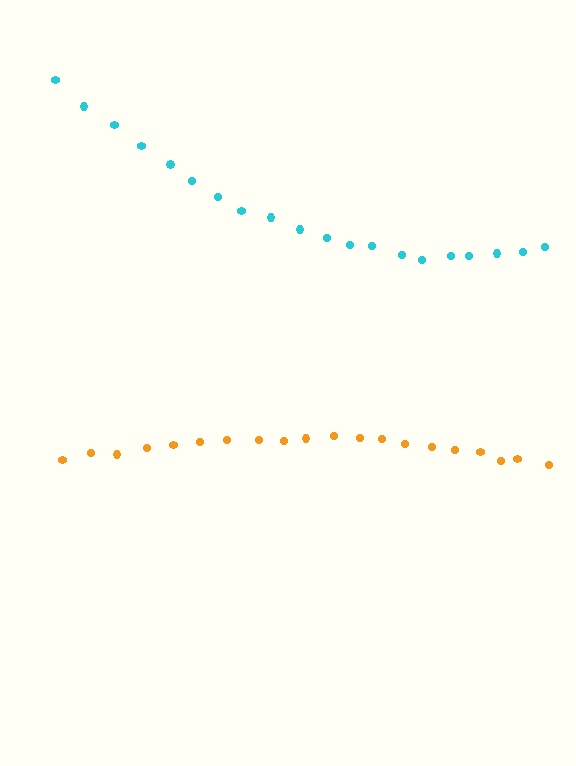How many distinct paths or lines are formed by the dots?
There are 2 distinct paths.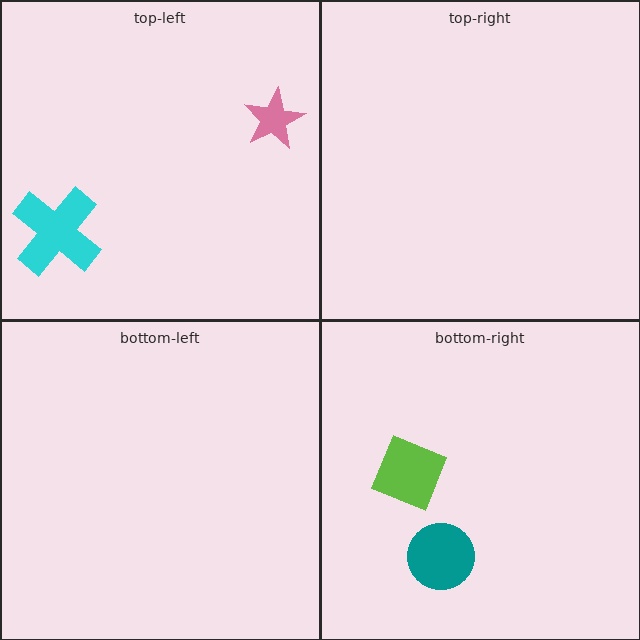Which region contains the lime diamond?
The bottom-right region.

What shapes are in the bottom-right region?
The teal circle, the lime diamond.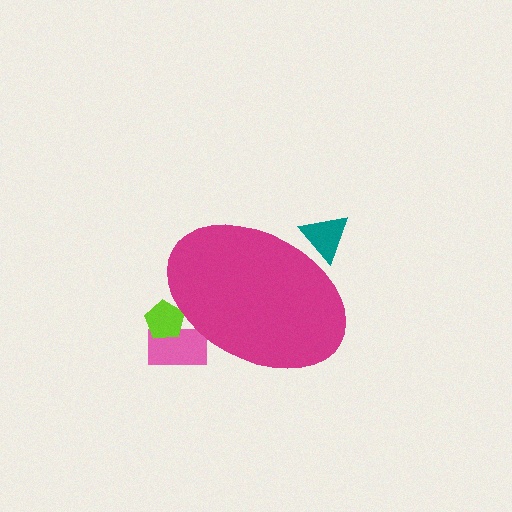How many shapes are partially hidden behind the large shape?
3 shapes are partially hidden.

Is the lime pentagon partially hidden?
Yes, the lime pentagon is partially hidden behind the magenta ellipse.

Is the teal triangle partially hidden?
Yes, the teal triangle is partially hidden behind the magenta ellipse.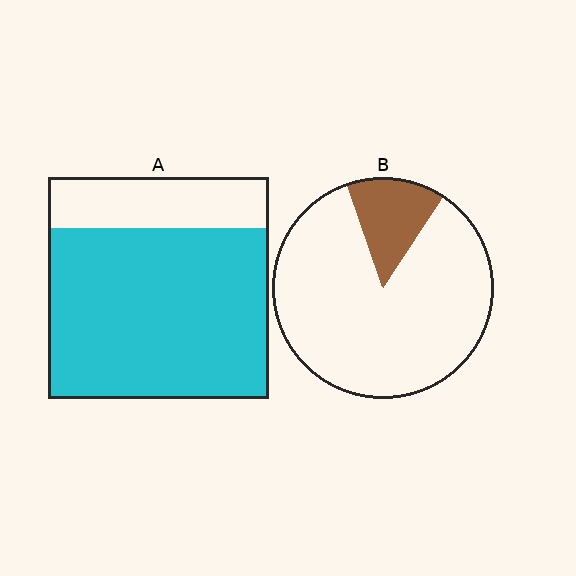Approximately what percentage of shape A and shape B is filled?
A is approximately 75% and B is approximately 15%.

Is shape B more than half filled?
No.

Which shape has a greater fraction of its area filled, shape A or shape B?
Shape A.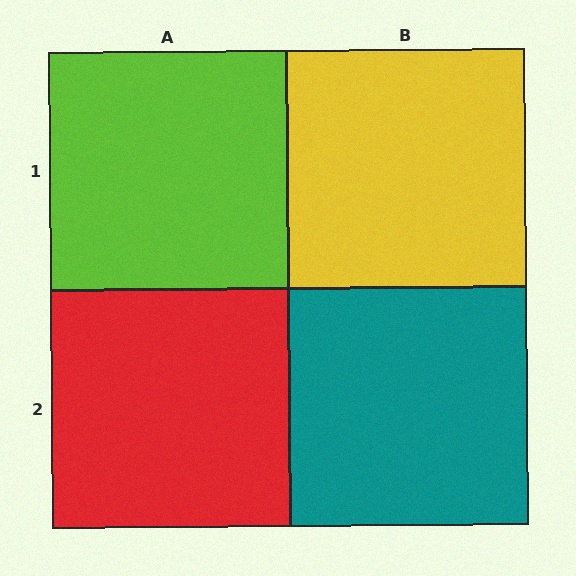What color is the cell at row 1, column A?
Lime.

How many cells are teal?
1 cell is teal.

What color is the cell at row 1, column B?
Yellow.